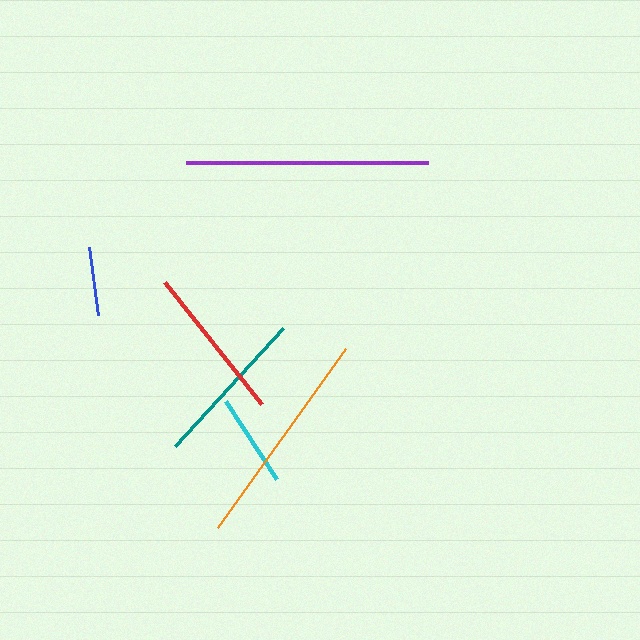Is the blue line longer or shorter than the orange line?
The orange line is longer than the blue line.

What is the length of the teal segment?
The teal segment is approximately 160 pixels long.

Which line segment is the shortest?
The blue line is the shortest at approximately 68 pixels.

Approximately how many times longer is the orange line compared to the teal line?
The orange line is approximately 1.4 times the length of the teal line.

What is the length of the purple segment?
The purple segment is approximately 242 pixels long.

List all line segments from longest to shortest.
From longest to shortest: purple, orange, teal, red, cyan, blue.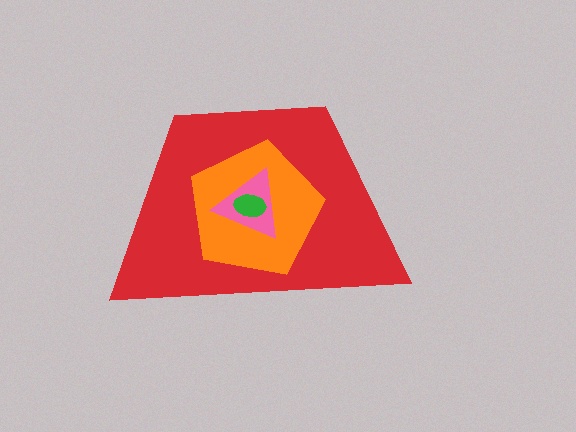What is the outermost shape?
The red trapezoid.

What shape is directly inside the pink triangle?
The green ellipse.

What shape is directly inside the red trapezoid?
The orange pentagon.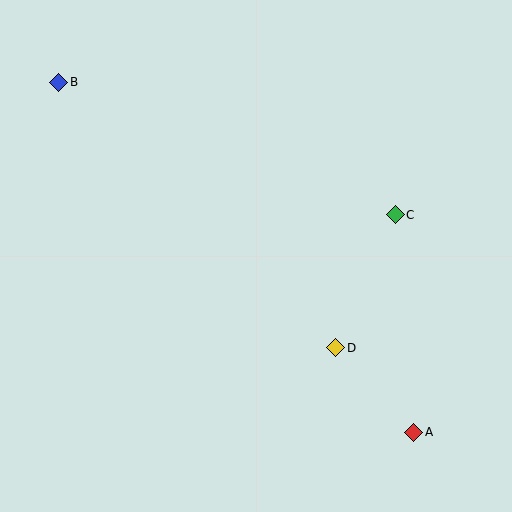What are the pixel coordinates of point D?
Point D is at (336, 348).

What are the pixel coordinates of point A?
Point A is at (414, 432).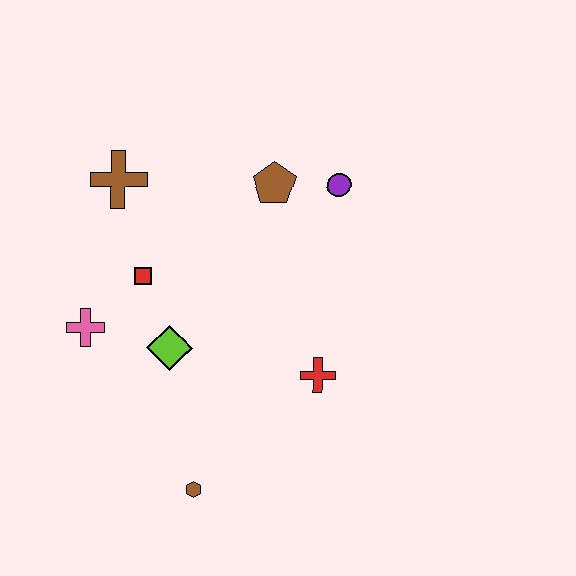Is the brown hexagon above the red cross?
No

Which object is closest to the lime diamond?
The red square is closest to the lime diamond.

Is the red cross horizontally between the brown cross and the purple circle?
Yes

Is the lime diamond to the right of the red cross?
No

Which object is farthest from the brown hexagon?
The purple circle is farthest from the brown hexagon.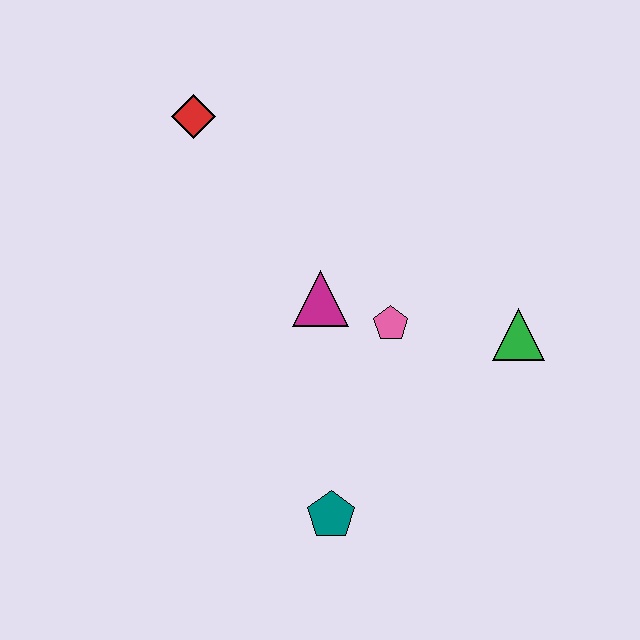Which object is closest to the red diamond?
The magenta triangle is closest to the red diamond.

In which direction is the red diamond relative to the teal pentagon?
The red diamond is above the teal pentagon.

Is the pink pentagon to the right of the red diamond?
Yes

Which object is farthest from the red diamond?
The teal pentagon is farthest from the red diamond.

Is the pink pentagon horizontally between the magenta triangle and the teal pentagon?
No